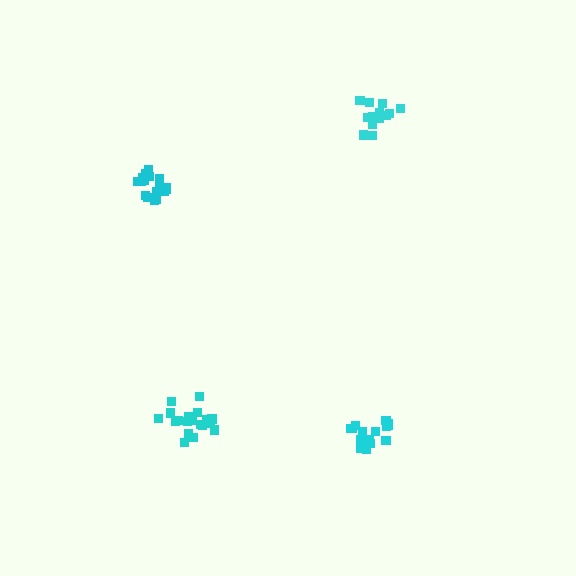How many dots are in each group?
Group 1: 16 dots, Group 2: 19 dots, Group 3: 18 dots, Group 4: 14 dots (67 total).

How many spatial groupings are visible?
There are 4 spatial groupings.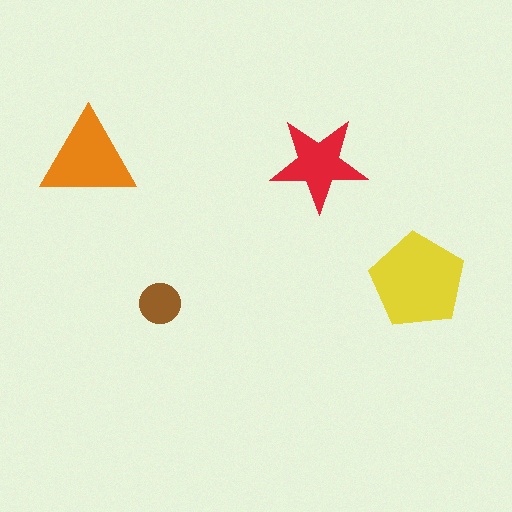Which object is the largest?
The yellow pentagon.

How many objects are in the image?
There are 4 objects in the image.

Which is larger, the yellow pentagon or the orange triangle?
The yellow pentagon.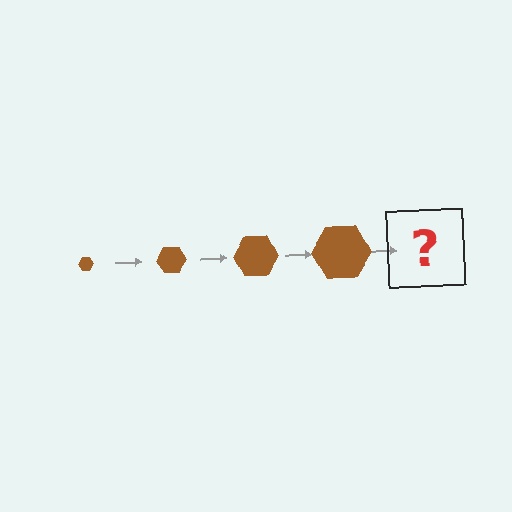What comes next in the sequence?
The next element should be a brown hexagon, larger than the previous one.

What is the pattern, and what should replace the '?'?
The pattern is that the hexagon gets progressively larger each step. The '?' should be a brown hexagon, larger than the previous one.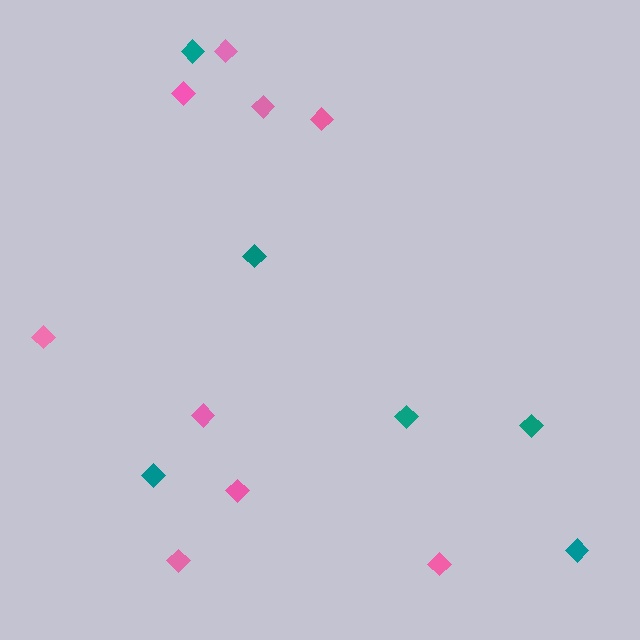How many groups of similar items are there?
There are 2 groups: one group of pink diamonds (9) and one group of teal diamonds (6).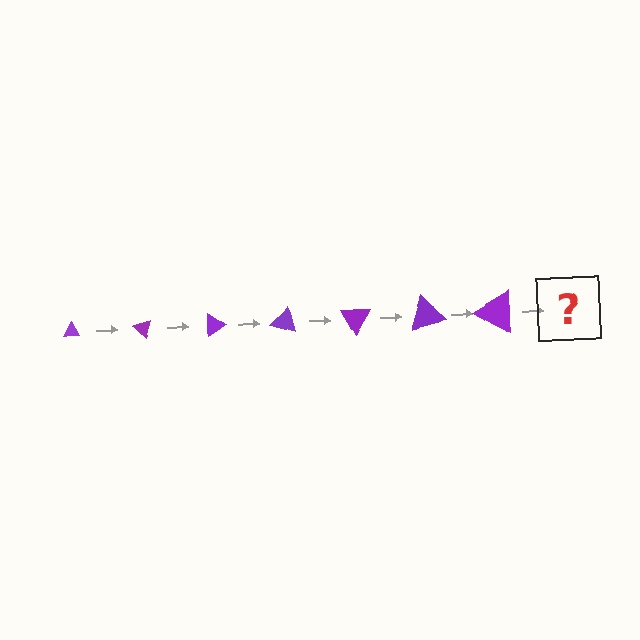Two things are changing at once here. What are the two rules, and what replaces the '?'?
The two rules are that the triangle grows larger each step and it rotates 45 degrees each step. The '?' should be a triangle, larger than the previous one and rotated 315 degrees from the start.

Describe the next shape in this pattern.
It should be a triangle, larger than the previous one and rotated 315 degrees from the start.